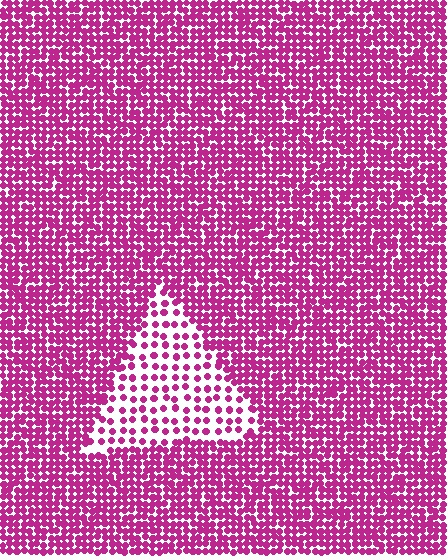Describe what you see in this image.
The image contains small magenta elements arranged at two different densities. A triangle-shaped region is visible where the elements are less densely packed than the surrounding area.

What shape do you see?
I see a triangle.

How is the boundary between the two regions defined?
The boundary is defined by a change in element density (approximately 2.5x ratio). All elements are the same color, size, and shape.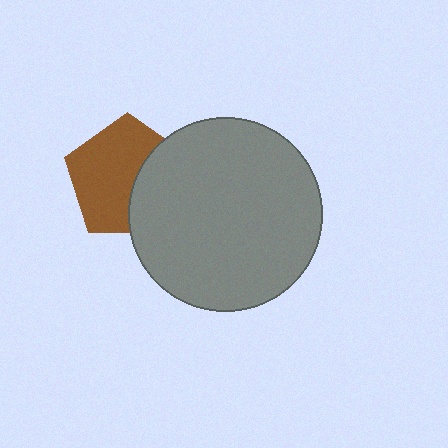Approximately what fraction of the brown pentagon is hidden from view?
Roughly 37% of the brown pentagon is hidden behind the gray circle.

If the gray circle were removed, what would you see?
You would see the complete brown pentagon.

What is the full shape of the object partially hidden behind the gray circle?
The partially hidden object is a brown pentagon.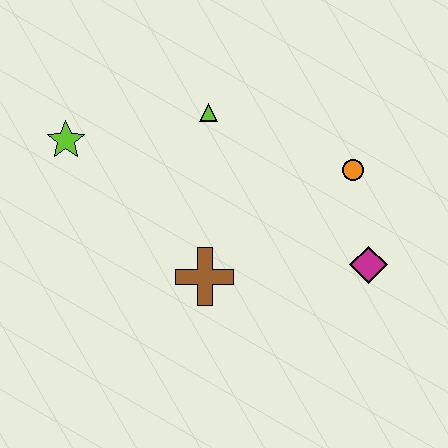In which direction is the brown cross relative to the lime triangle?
The brown cross is below the lime triangle.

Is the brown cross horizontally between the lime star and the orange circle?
Yes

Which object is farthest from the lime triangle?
The magenta diamond is farthest from the lime triangle.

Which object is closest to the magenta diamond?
The orange circle is closest to the magenta diamond.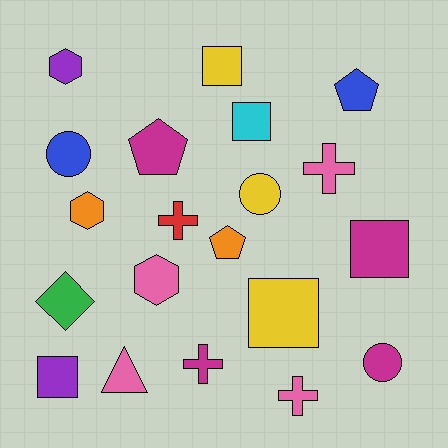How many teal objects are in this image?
There are no teal objects.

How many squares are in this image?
There are 5 squares.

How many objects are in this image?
There are 20 objects.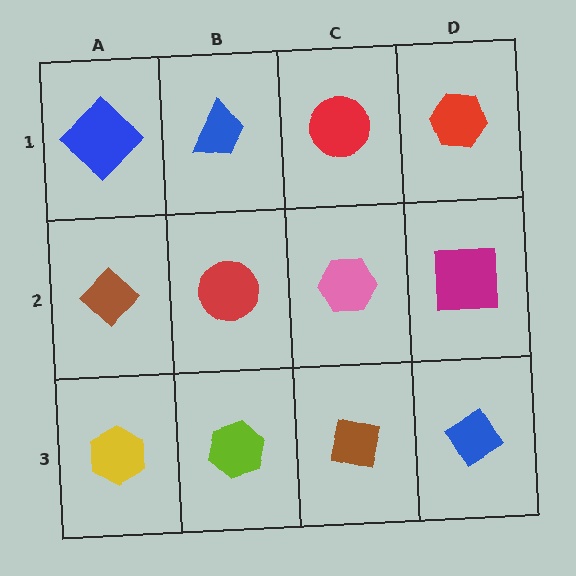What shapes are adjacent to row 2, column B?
A blue trapezoid (row 1, column B), a lime hexagon (row 3, column B), a brown diamond (row 2, column A), a pink hexagon (row 2, column C).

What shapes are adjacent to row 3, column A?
A brown diamond (row 2, column A), a lime hexagon (row 3, column B).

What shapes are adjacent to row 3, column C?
A pink hexagon (row 2, column C), a lime hexagon (row 3, column B), a blue diamond (row 3, column D).